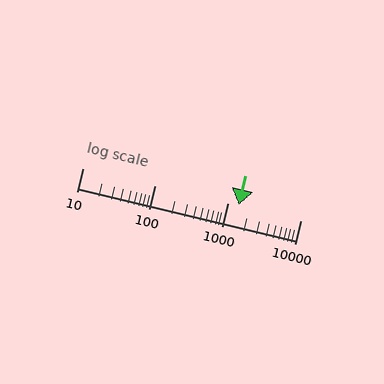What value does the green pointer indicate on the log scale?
The pointer indicates approximately 1400.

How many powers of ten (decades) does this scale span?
The scale spans 3 decades, from 10 to 10000.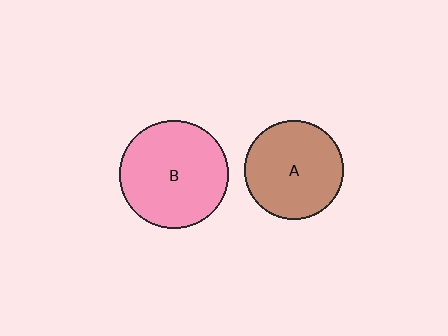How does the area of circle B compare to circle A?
Approximately 1.2 times.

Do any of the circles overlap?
No, none of the circles overlap.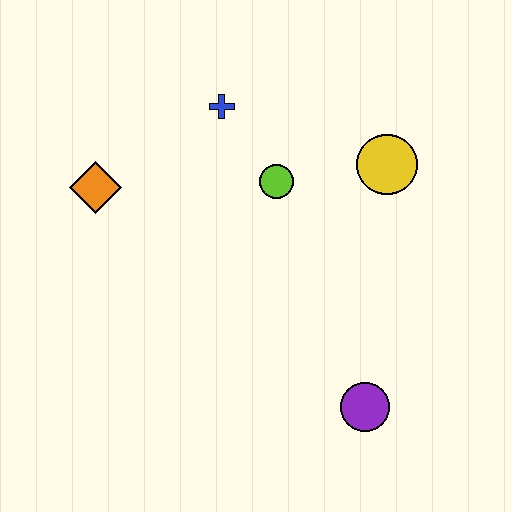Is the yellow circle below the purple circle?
No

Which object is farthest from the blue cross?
The purple circle is farthest from the blue cross.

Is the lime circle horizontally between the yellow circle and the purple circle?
No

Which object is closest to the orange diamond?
The blue cross is closest to the orange diamond.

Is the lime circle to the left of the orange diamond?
No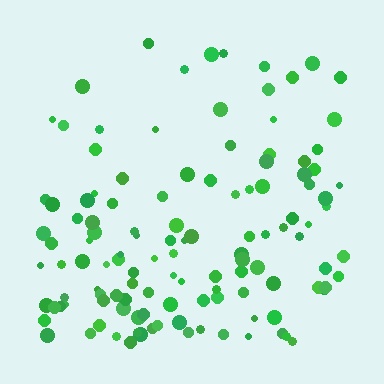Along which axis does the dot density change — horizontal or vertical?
Vertical.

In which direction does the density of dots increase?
From top to bottom, with the bottom side densest.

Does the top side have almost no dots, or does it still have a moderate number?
Still a moderate number, just noticeably fewer than the bottom.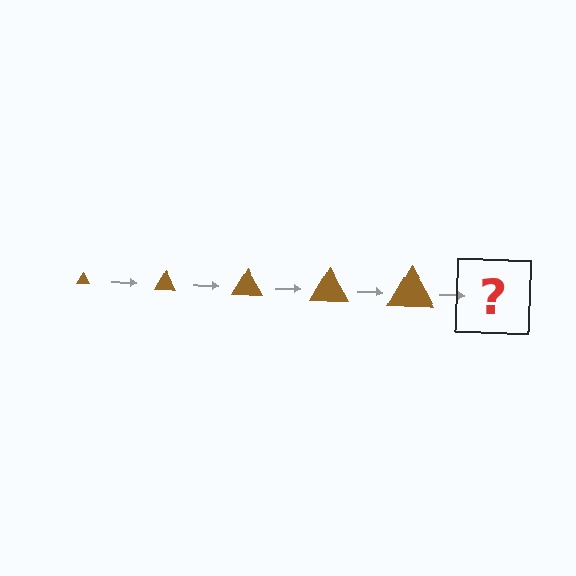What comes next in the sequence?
The next element should be a brown triangle, larger than the previous one.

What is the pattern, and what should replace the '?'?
The pattern is that the triangle gets progressively larger each step. The '?' should be a brown triangle, larger than the previous one.